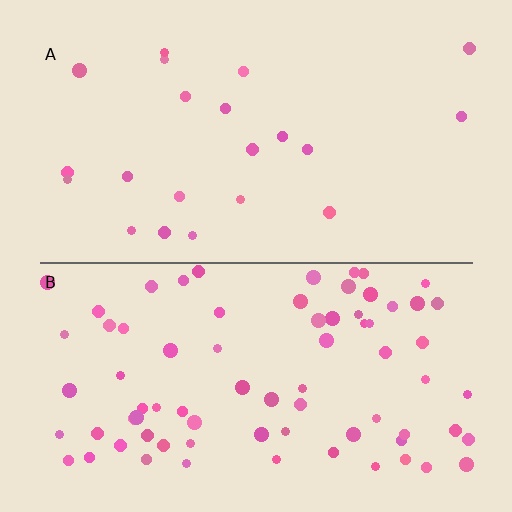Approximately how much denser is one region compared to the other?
Approximately 3.6× — region B over region A.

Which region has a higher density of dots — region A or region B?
B (the bottom).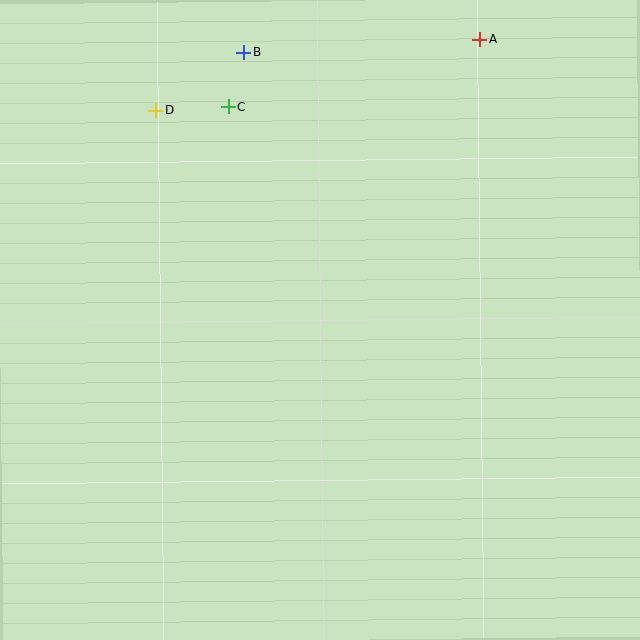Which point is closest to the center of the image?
Point C at (228, 107) is closest to the center.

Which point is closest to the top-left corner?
Point D is closest to the top-left corner.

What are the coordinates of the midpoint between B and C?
The midpoint between B and C is at (236, 79).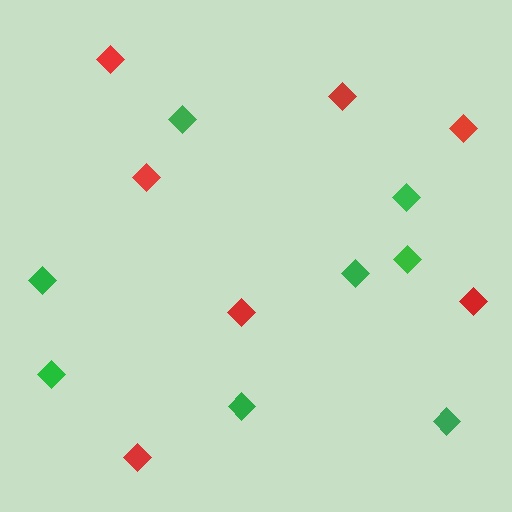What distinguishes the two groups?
There are 2 groups: one group of green diamonds (8) and one group of red diamonds (7).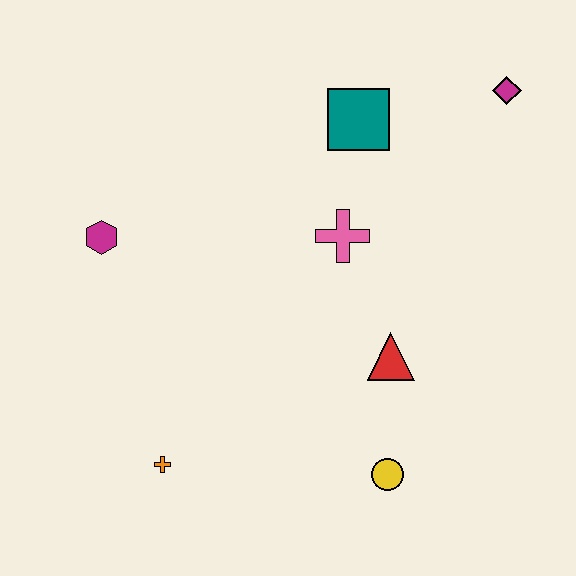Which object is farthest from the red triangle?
The magenta hexagon is farthest from the red triangle.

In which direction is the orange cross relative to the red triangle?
The orange cross is to the left of the red triangle.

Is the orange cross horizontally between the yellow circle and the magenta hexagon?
Yes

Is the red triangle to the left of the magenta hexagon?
No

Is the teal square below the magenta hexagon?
No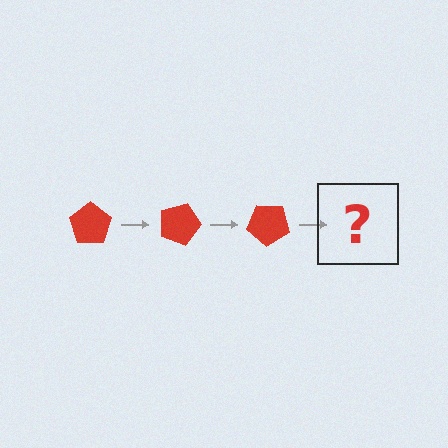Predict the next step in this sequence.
The next step is a red pentagon rotated 60 degrees.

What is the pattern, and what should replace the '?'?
The pattern is that the pentagon rotates 20 degrees each step. The '?' should be a red pentagon rotated 60 degrees.